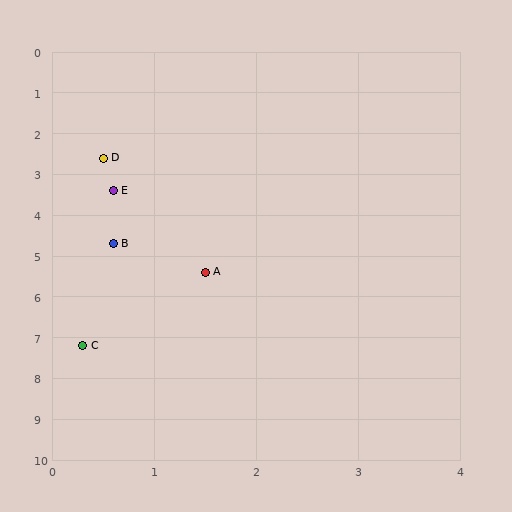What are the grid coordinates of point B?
Point B is at approximately (0.6, 4.7).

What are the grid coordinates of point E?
Point E is at approximately (0.6, 3.4).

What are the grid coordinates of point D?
Point D is at approximately (0.5, 2.6).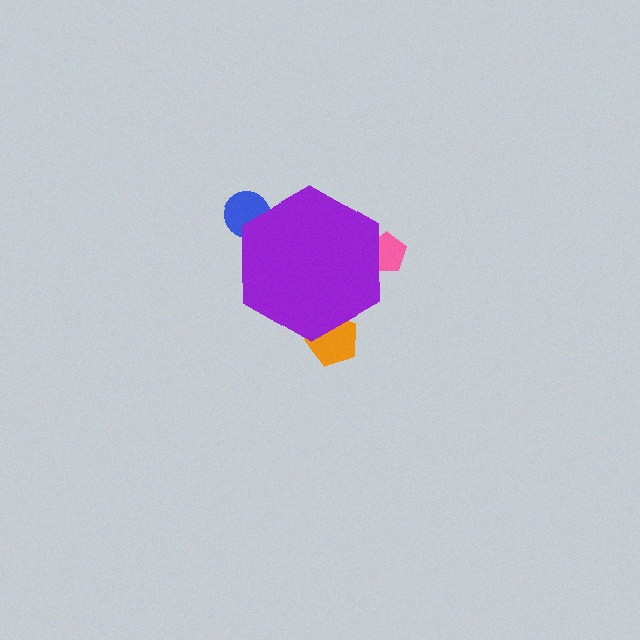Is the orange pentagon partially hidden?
Yes, the orange pentagon is partially hidden behind the purple hexagon.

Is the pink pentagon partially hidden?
Yes, the pink pentagon is partially hidden behind the purple hexagon.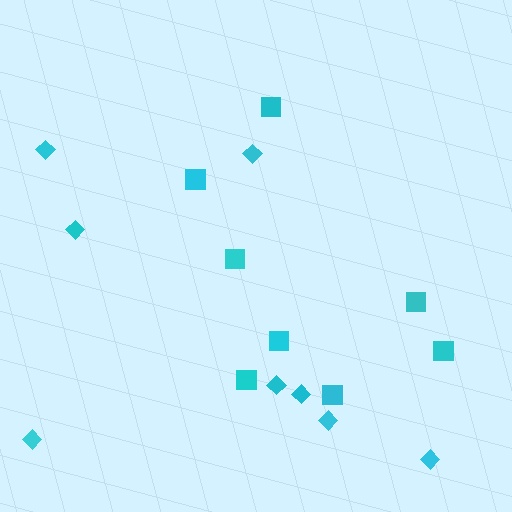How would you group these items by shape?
There are 2 groups: one group of squares (8) and one group of diamonds (8).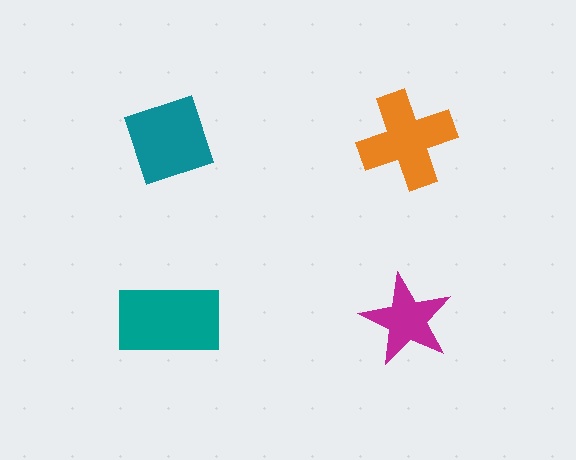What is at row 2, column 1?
A teal rectangle.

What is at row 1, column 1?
A teal diamond.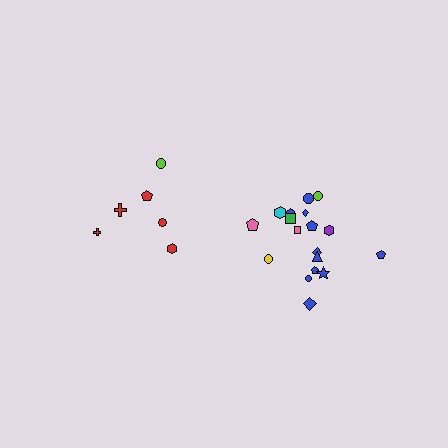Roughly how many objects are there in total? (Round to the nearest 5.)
Roughly 25 objects in total.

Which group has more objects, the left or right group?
The right group.